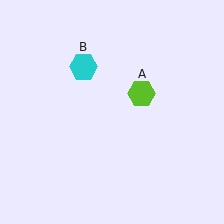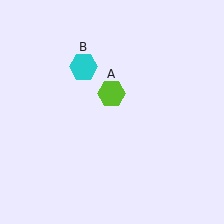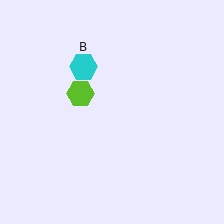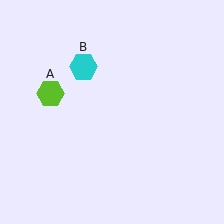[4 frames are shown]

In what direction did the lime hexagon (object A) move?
The lime hexagon (object A) moved left.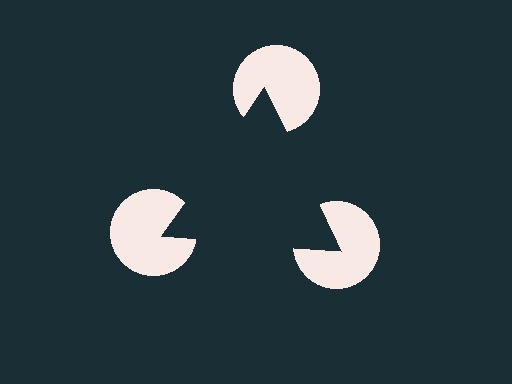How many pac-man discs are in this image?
There are 3 — one at each vertex of the illusory triangle.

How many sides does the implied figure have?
3 sides.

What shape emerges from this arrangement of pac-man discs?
An illusory triangle — its edges are inferred from the aligned wedge cuts in the pac-man discs, not physically drawn.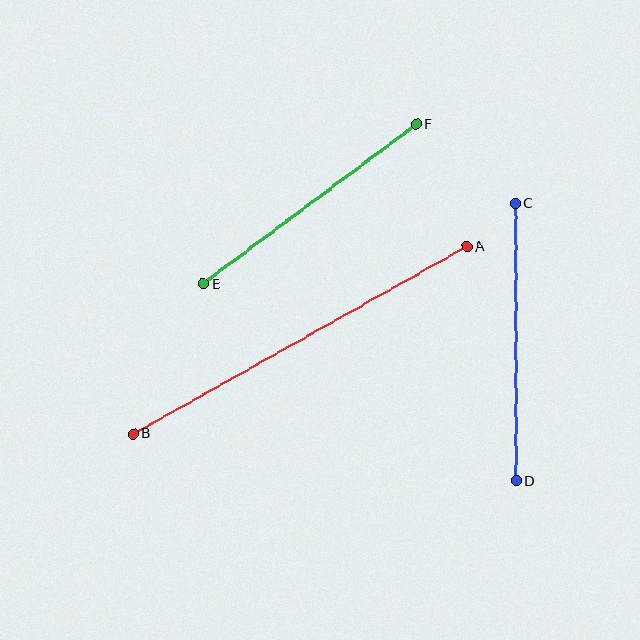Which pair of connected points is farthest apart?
Points A and B are farthest apart.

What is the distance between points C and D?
The distance is approximately 278 pixels.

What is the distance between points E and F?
The distance is approximately 266 pixels.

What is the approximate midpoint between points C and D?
The midpoint is at approximately (516, 342) pixels.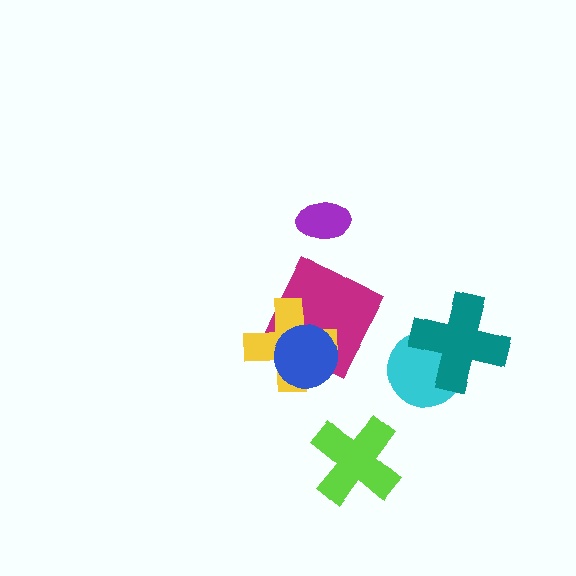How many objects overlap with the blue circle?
2 objects overlap with the blue circle.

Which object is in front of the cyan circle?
The teal cross is in front of the cyan circle.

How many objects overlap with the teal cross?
1 object overlaps with the teal cross.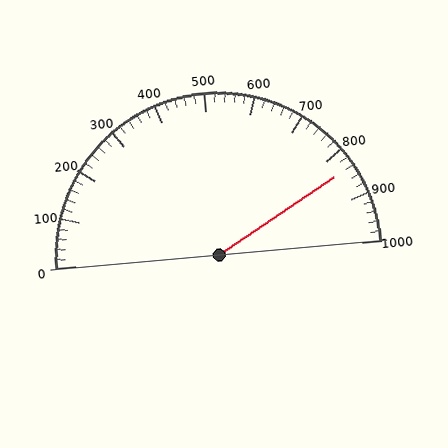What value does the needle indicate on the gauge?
The needle indicates approximately 840.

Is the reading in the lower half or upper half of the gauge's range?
The reading is in the upper half of the range (0 to 1000).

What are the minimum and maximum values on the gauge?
The gauge ranges from 0 to 1000.